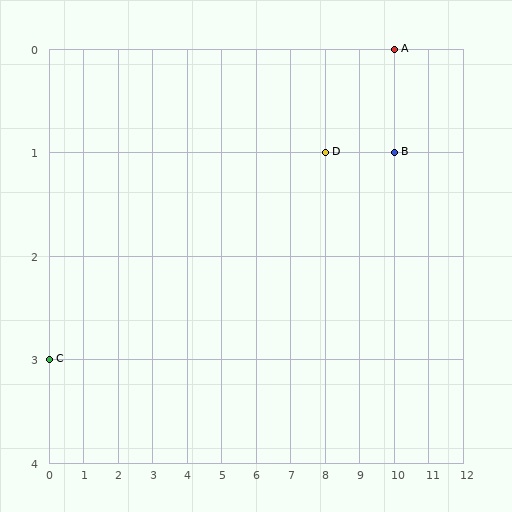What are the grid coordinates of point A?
Point A is at grid coordinates (10, 0).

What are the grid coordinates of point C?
Point C is at grid coordinates (0, 3).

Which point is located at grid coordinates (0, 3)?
Point C is at (0, 3).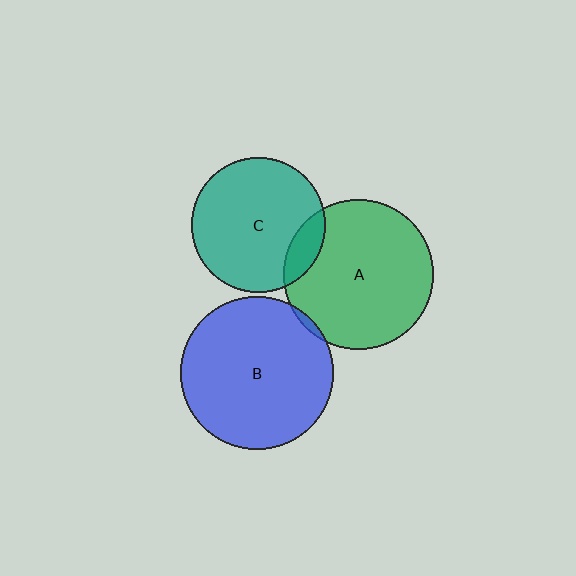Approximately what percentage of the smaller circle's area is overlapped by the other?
Approximately 15%.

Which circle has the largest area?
Circle B (blue).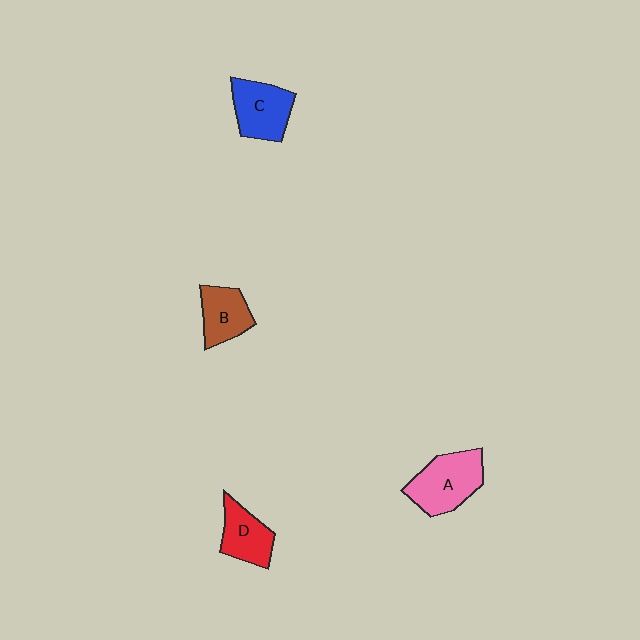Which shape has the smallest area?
Shape B (brown).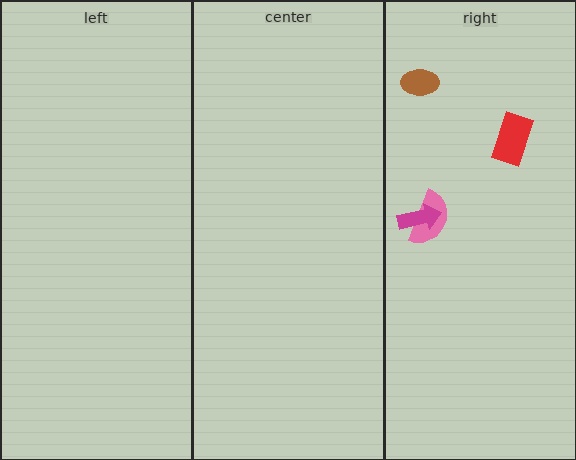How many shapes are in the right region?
4.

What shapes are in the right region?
The red rectangle, the brown ellipse, the pink semicircle, the magenta arrow.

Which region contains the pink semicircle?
The right region.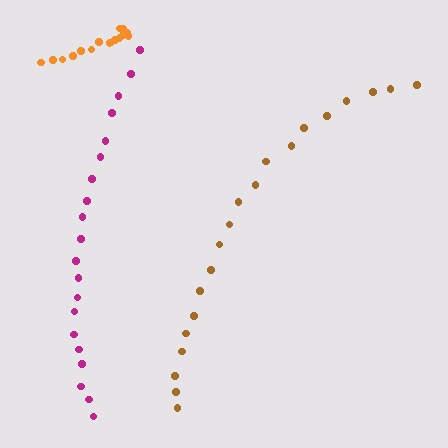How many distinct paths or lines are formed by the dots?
There are 3 distinct paths.